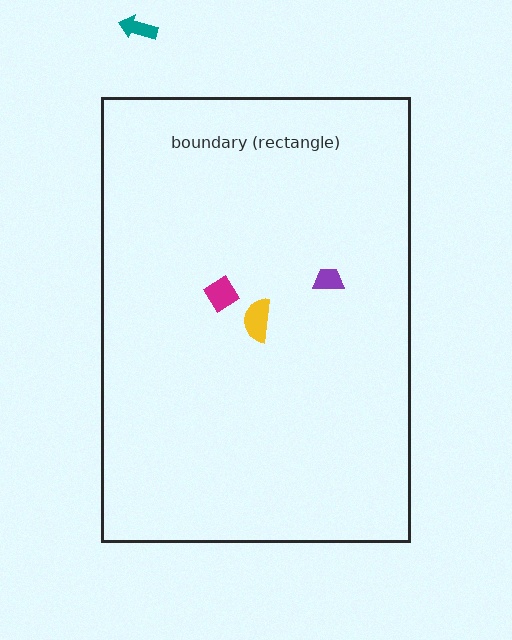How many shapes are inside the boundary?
3 inside, 1 outside.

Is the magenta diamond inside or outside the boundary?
Inside.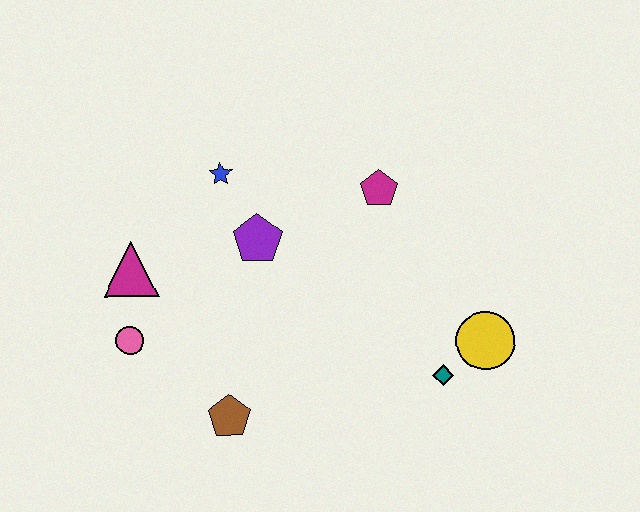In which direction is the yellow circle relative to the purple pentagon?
The yellow circle is to the right of the purple pentagon.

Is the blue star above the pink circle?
Yes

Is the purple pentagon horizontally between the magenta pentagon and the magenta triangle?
Yes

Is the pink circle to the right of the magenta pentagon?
No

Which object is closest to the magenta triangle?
The pink circle is closest to the magenta triangle.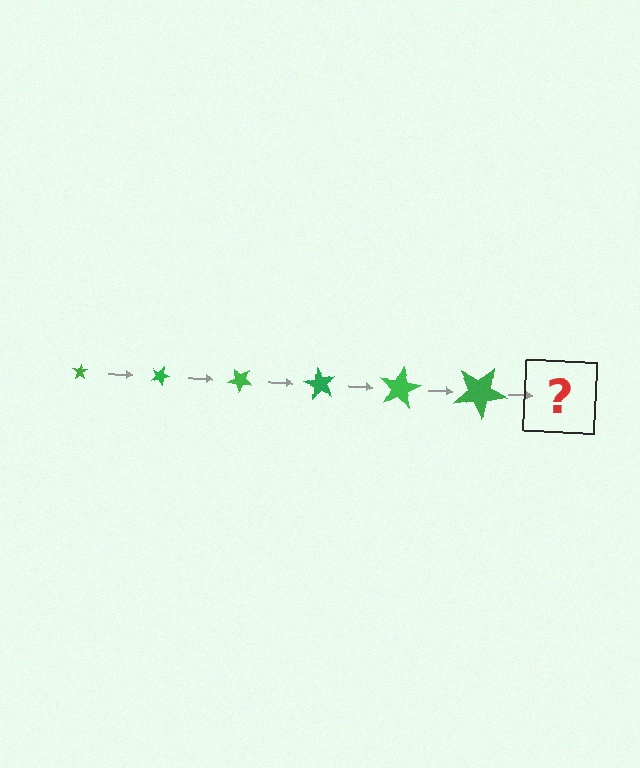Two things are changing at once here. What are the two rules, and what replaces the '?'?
The two rules are that the star grows larger each step and it rotates 20 degrees each step. The '?' should be a star, larger than the previous one and rotated 120 degrees from the start.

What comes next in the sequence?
The next element should be a star, larger than the previous one and rotated 120 degrees from the start.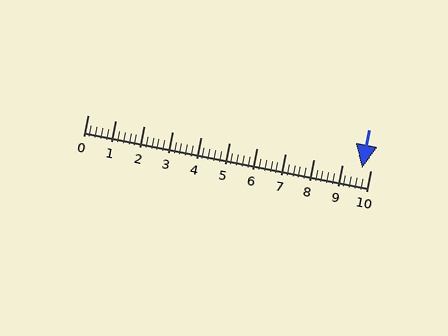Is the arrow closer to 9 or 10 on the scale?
The arrow is closer to 10.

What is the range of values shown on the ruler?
The ruler shows values from 0 to 10.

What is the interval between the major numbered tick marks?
The major tick marks are spaced 1 units apart.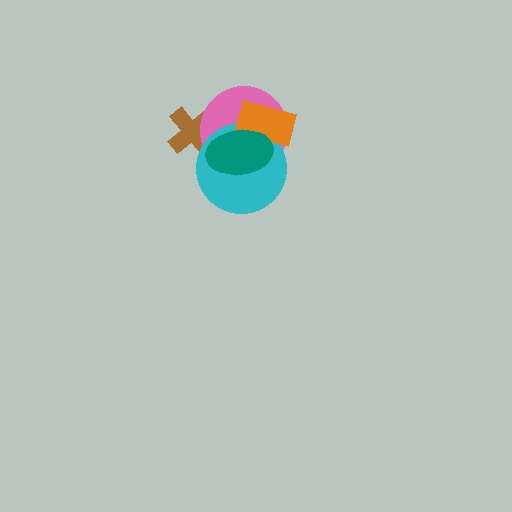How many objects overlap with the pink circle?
4 objects overlap with the pink circle.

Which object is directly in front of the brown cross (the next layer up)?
The pink circle is directly in front of the brown cross.